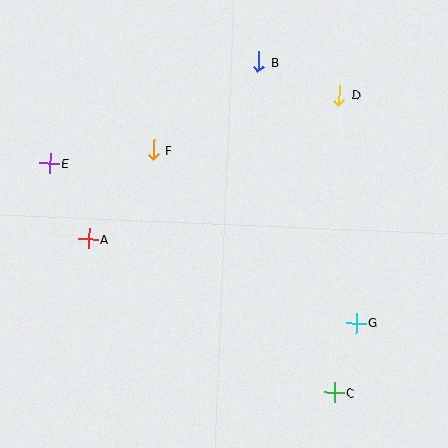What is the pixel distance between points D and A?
The distance between D and A is 289 pixels.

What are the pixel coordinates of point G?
Point G is at (356, 323).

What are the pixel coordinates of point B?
Point B is at (259, 62).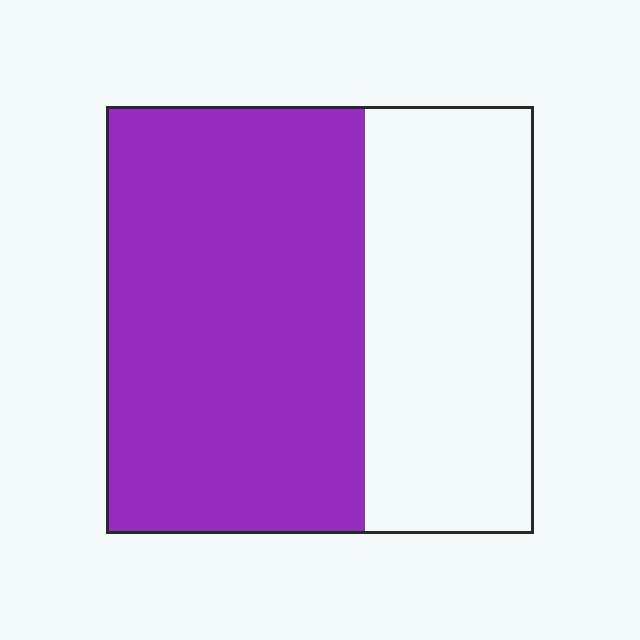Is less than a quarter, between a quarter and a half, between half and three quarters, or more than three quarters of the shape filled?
Between half and three quarters.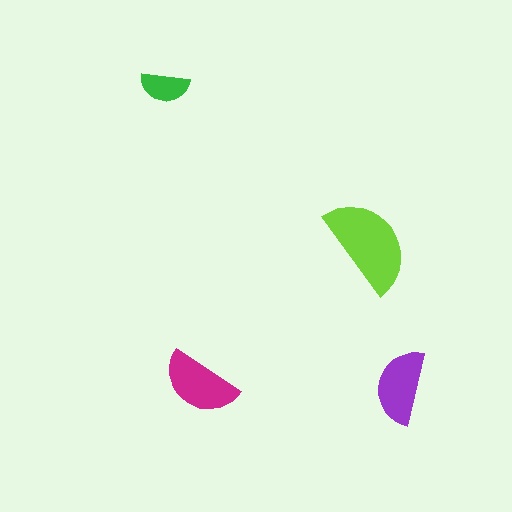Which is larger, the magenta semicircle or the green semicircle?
The magenta one.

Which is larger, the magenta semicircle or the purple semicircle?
The magenta one.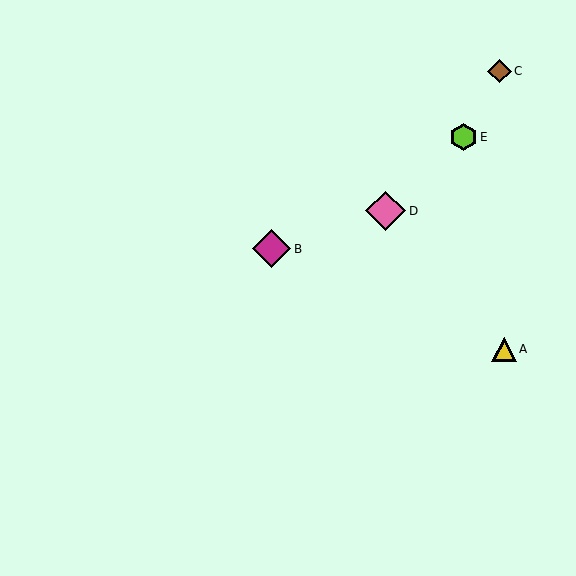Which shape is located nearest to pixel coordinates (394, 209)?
The pink diamond (labeled D) at (386, 211) is nearest to that location.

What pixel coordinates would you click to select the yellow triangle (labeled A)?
Click at (504, 349) to select the yellow triangle A.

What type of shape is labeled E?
Shape E is a lime hexagon.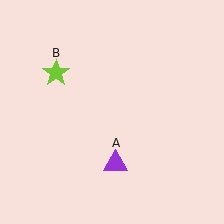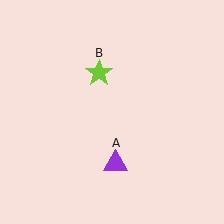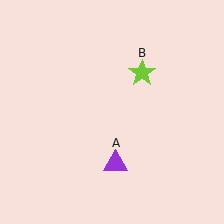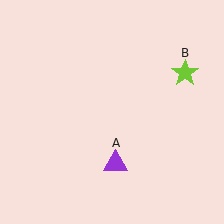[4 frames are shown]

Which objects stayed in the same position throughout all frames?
Purple triangle (object A) remained stationary.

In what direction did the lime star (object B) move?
The lime star (object B) moved right.